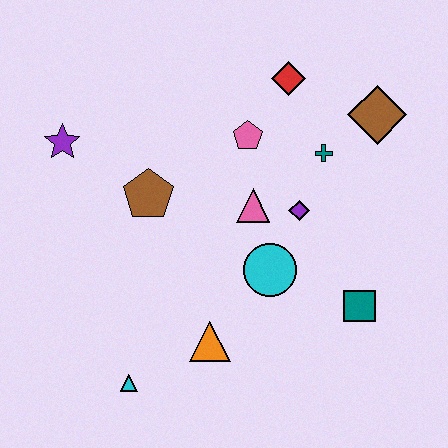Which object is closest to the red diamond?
The pink pentagon is closest to the red diamond.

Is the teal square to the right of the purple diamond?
Yes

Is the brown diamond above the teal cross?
Yes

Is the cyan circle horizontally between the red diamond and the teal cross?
No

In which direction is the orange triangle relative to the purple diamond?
The orange triangle is below the purple diamond.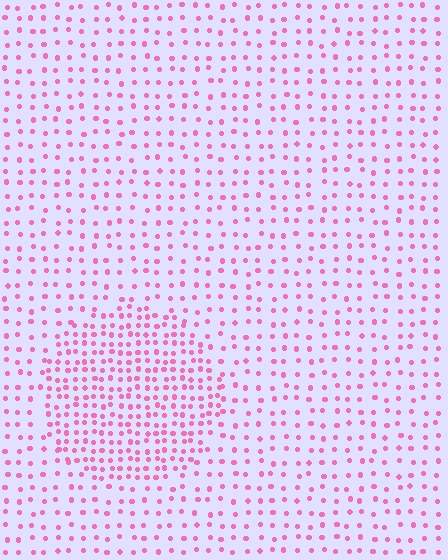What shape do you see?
I see a circle.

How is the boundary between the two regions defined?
The boundary is defined by a change in element density (approximately 2.0x ratio). All elements are the same color, size, and shape.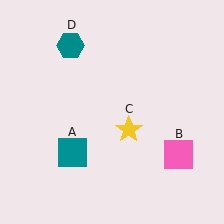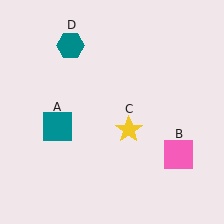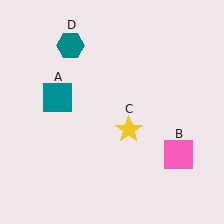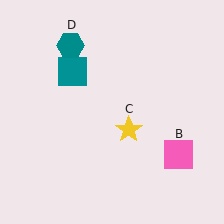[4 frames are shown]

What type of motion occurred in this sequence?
The teal square (object A) rotated clockwise around the center of the scene.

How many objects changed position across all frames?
1 object changed position: teal square (object A).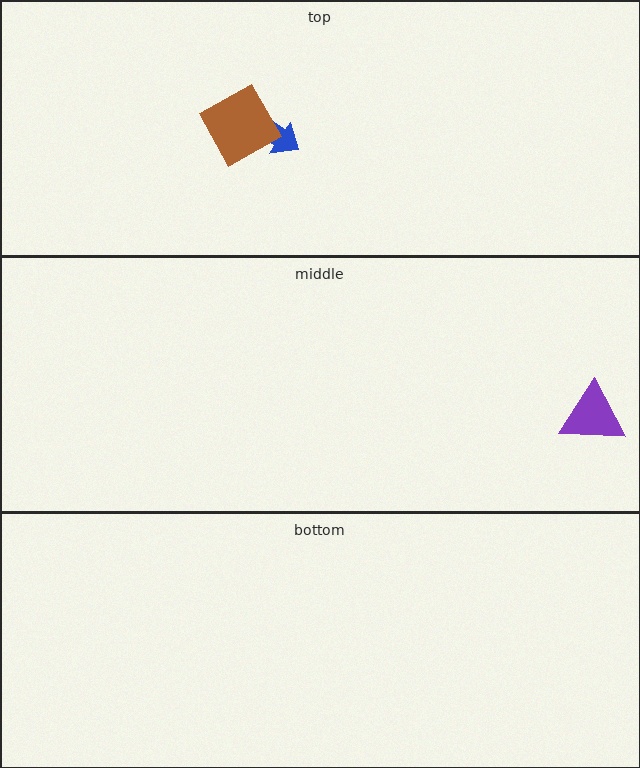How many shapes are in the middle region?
1.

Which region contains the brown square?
The top region.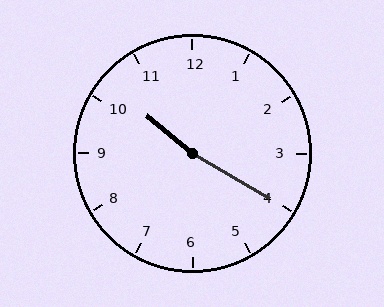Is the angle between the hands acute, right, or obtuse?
It is obtuse.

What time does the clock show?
10:20.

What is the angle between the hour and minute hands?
Approximately 170 degrees.